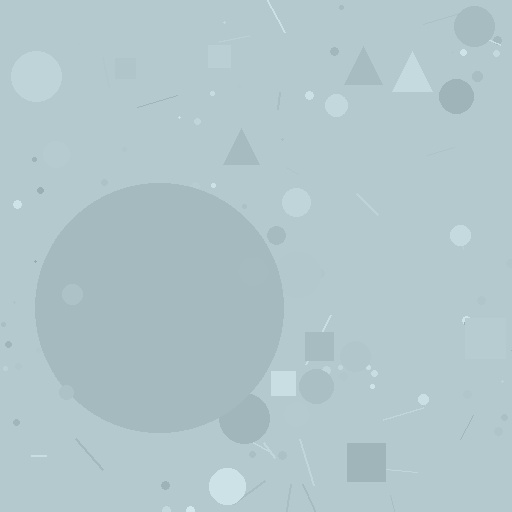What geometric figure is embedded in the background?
A circle is embedded in the background.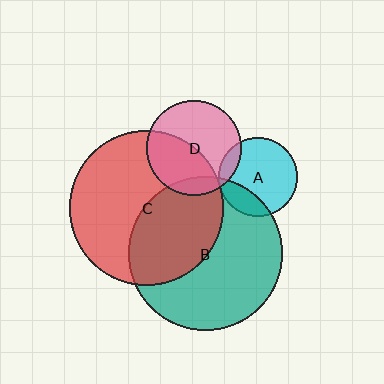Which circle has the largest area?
Circle C (red).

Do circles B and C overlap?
Yes.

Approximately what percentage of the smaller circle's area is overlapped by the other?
Approximately 40%.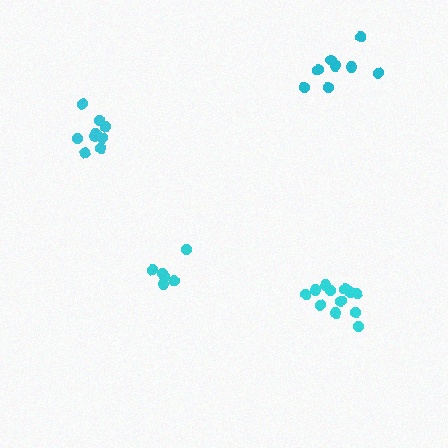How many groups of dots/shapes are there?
There are 4 groups.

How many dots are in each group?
Group 1: 8 dots, Group 2: 9 dots, Group 3: 12 dots, Group 4: 6 dots (35 total).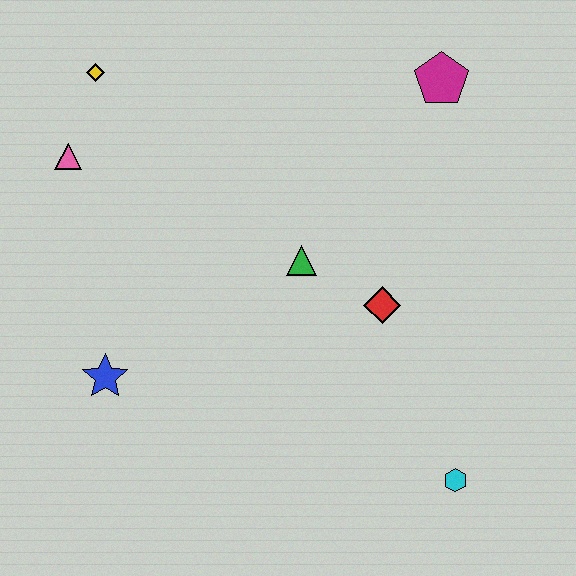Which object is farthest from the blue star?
The magenta pentagon is farthest from the blue star.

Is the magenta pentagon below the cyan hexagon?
No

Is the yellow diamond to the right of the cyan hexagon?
No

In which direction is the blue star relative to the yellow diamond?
The blue star is below the yellow diamond.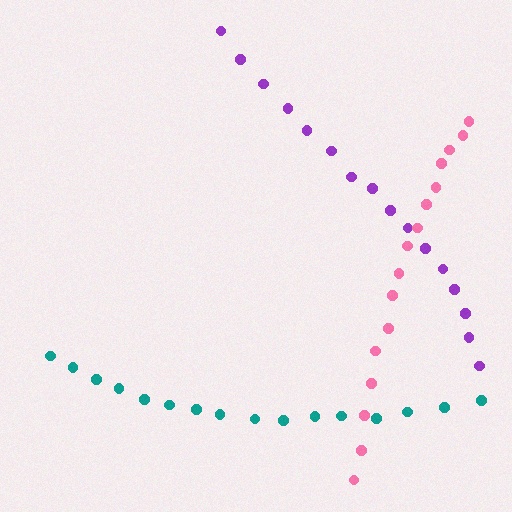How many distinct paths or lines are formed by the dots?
There are 3 distinct paths.